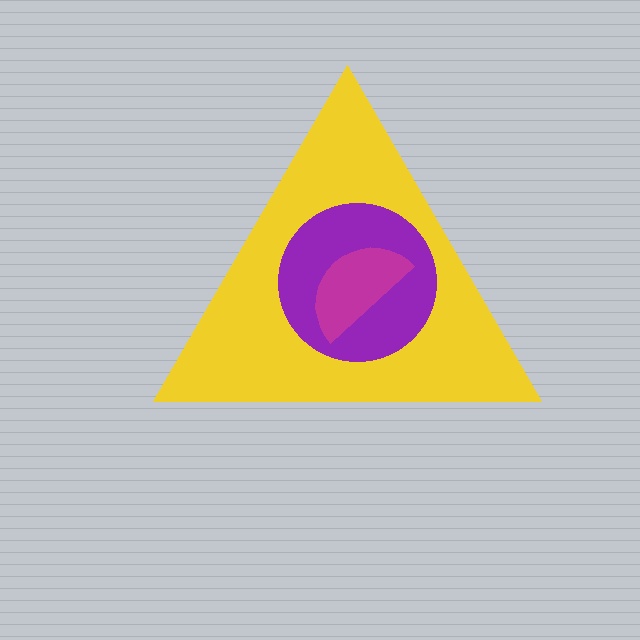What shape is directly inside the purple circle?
The magenta semicircle.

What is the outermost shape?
The yellow triangle.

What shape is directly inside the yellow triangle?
The purple circle.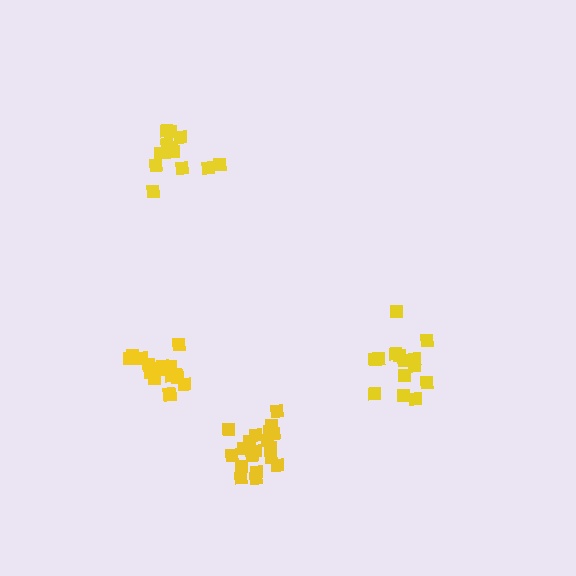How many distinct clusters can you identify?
There are 4 distinct clusters.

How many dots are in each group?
Group 1: 13 dots, Group 2: 19 dots, Group 3: 14 dots, Group 4: 18 dots (64 total).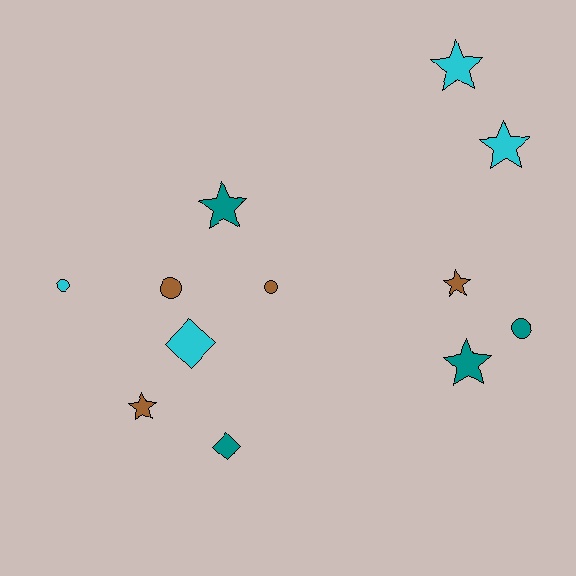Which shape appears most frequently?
Star, with 6 objects.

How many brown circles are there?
There are 2 brown circles.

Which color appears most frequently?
Teal, with 4 objects.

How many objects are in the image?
There are 12 objects.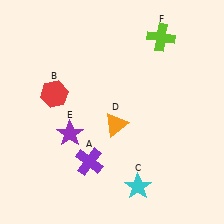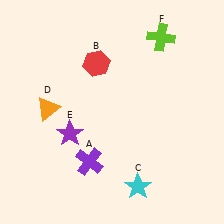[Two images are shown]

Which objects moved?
The objects that moved are: the red hexagon (B), the orange triangle (D).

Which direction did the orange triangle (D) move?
The orange triangle (D) moved left.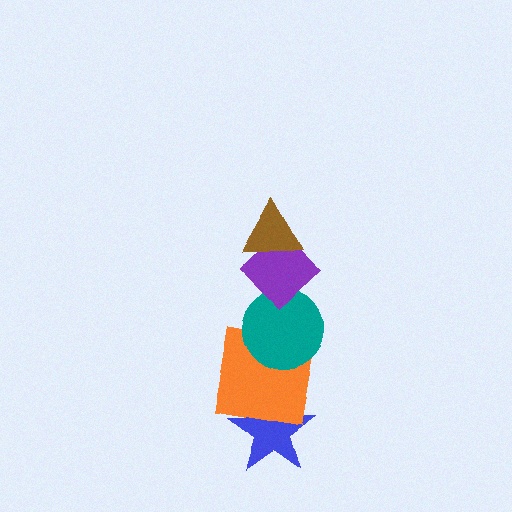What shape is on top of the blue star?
The orange square is on top of the blue star.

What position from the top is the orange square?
The orange square is 4th from the top.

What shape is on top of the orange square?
The teal circle is on top of the orange square.